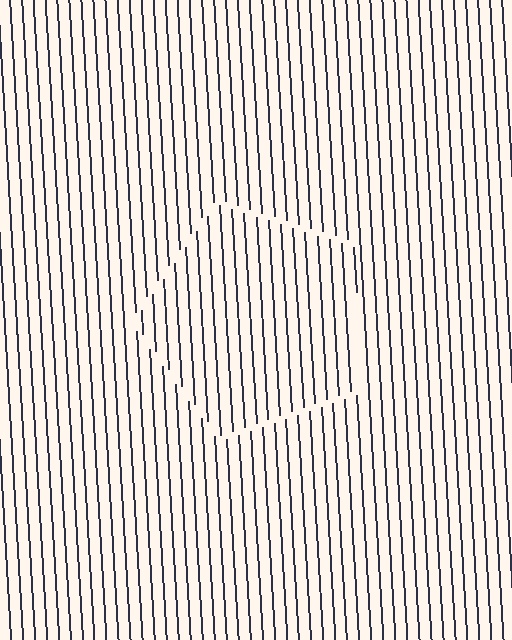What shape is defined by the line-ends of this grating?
An illusory pentagon. The interior of the shape contains the same grating, shifted by half a period — the contour is defined by the phase discontinuity where line-ends from the inner and outer gratings abut.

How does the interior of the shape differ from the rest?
The interior of the shape contains the same grating, shifted by half a period — the contour is defined by the phase discontinuity where line-ends from the inner and outer gratings abut.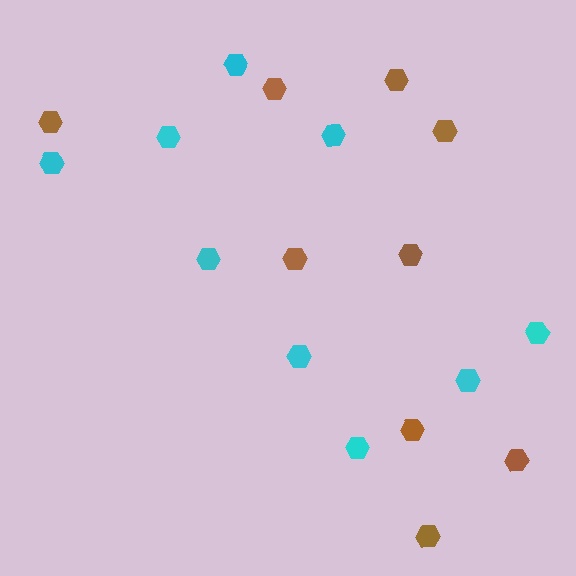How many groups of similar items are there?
There are 2 groups: one group of brown hexagons (9) and one group of cyan hexagons (9).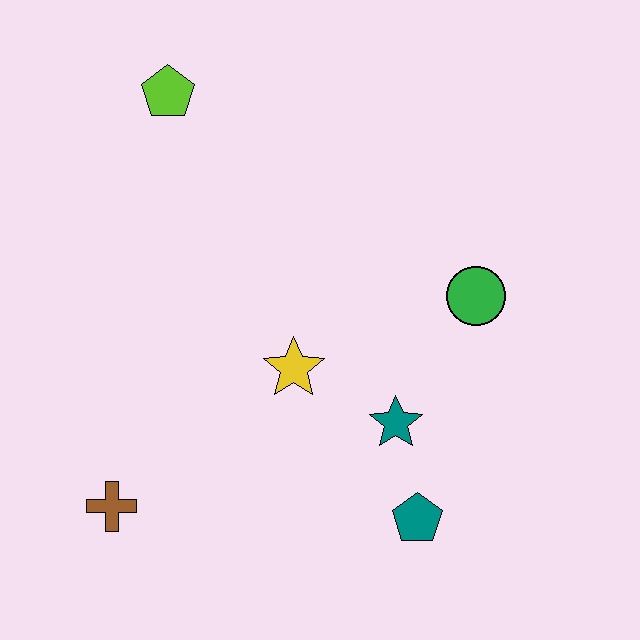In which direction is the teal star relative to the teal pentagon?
The teal star is above the teal pentagon.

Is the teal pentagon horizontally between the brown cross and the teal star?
No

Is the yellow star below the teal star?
No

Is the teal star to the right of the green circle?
No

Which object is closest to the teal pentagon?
The teal star is closest to the teal pentagon.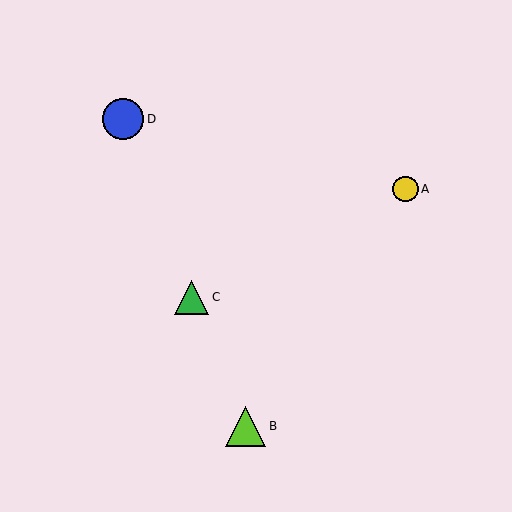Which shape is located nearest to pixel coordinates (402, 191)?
The yellow circle (labeled A) at (406, 189) is nearest to that location.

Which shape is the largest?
The blue circle (labeled D) is the largest.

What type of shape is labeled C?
Shape C is a green triangle.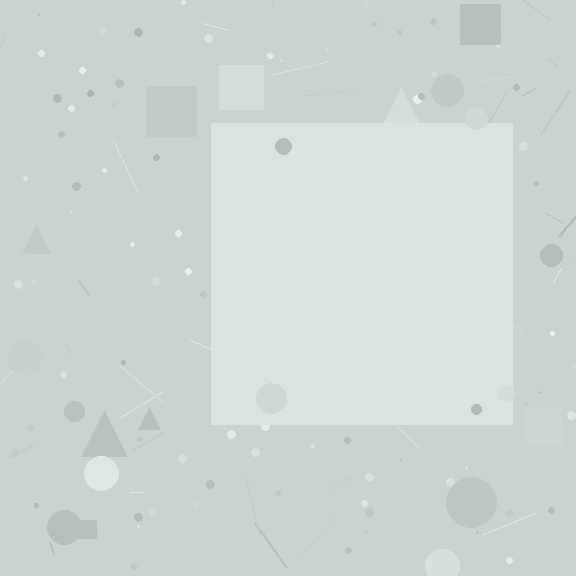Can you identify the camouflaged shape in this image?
The camouflaged shape is a square.